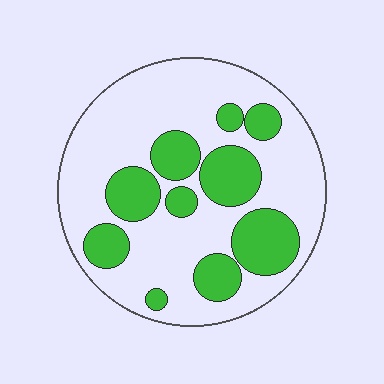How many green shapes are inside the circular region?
10.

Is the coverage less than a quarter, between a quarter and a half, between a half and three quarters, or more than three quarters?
Between a quarter and a half.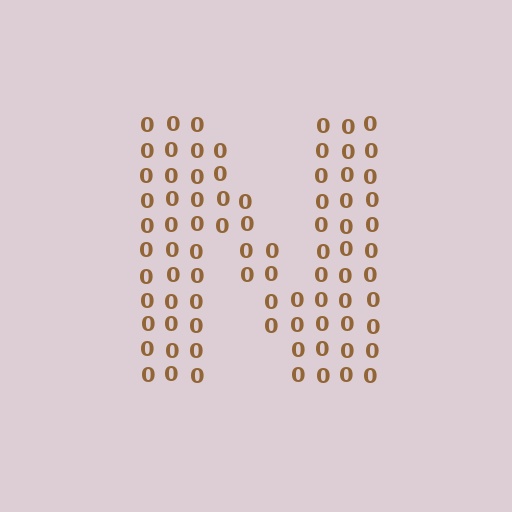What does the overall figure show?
The overall figure shows the letter N.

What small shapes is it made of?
It is made of small digit 0's.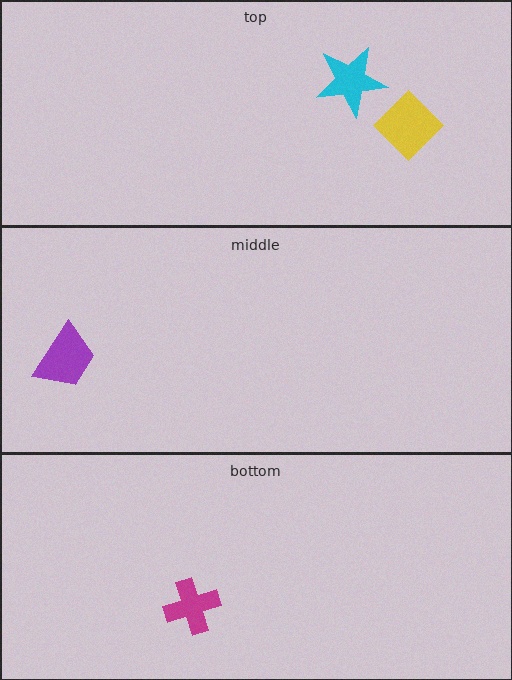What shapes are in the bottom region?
The magenta cross.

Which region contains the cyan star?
The top region.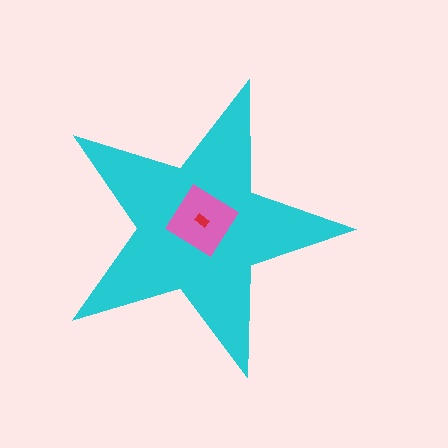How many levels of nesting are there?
3.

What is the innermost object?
The red rectangle.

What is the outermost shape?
The cyan star.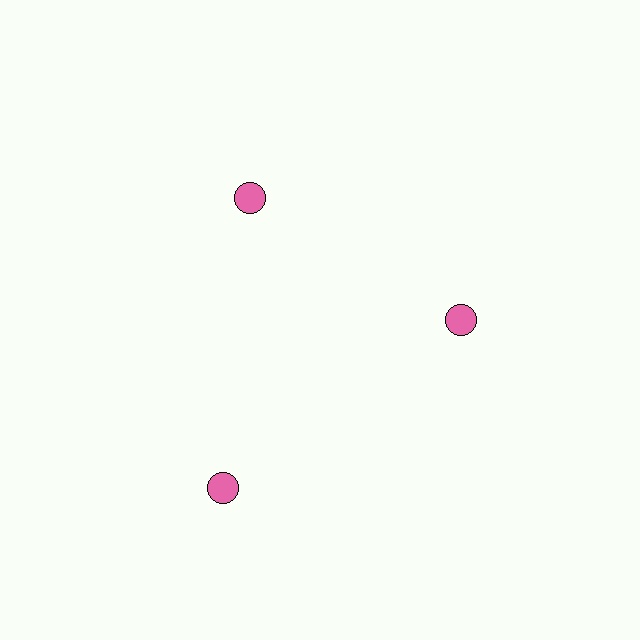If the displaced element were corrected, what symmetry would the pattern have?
It would have 3-fold rotational symmetry — the pattern would map onto itself every 120 degrees.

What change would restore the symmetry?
The symmetry would be restored by moving it inward, back onto the ring so that all 3 circles sit at equal angles and equal distance from the center.